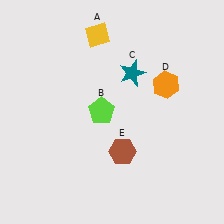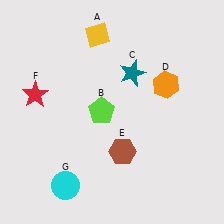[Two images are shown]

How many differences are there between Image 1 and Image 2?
There are 2 differences between the two images.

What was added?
A red star (F), a cyan circle (G) were added in Image 2.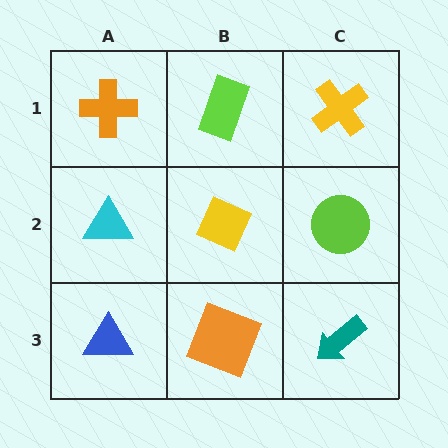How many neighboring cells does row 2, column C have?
3.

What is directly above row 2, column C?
A yellow cross.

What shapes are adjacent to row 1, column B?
A yellow diamond (row 2, column B), an orange cross (row 1, column A), a yellow cross (row 1, column C).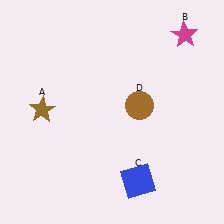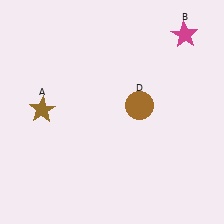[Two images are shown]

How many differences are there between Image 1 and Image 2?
There is 1 difference between the two images.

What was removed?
The blue square (C) was removed in Image 2.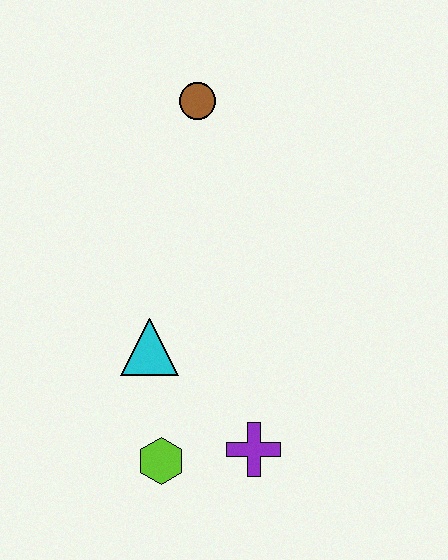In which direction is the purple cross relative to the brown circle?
The purple cross is below the brown circle.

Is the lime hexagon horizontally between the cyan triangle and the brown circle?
Yes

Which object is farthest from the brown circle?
The lime hexagon is farthest from the brown circle.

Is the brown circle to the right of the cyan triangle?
Yes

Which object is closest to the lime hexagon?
The purple cross is closest to the lime hexagon.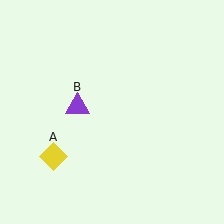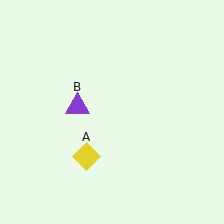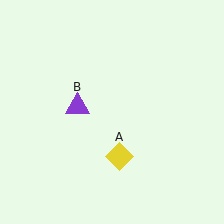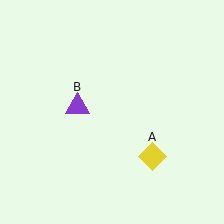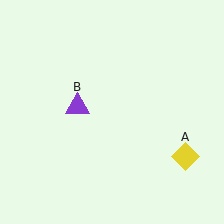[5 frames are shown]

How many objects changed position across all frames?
1 object changed position: yellow diamond (object A).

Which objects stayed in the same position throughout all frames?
Purple triangle (object B) remained stationary.